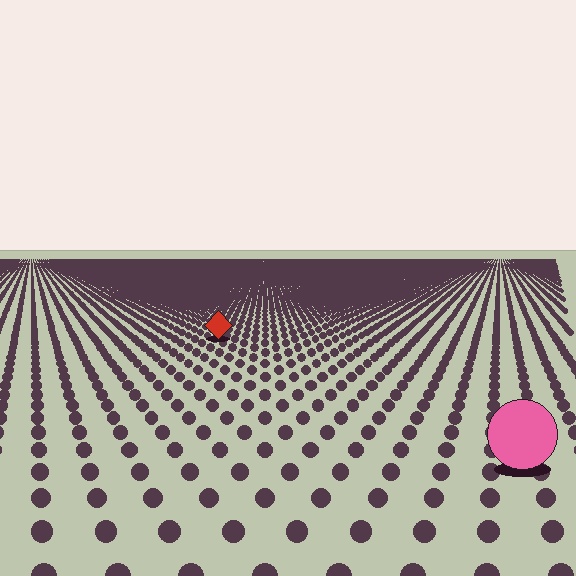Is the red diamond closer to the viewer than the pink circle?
No. The pink circle is closer — you can tell from the texture gradient: the ground texture is coarser near it.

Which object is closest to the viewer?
The pink circle is closest. The texture marks near it are larger and more spread out.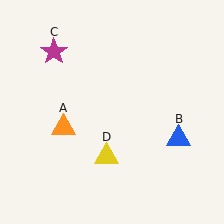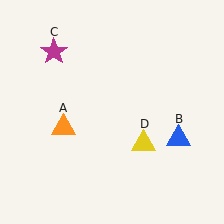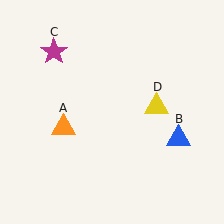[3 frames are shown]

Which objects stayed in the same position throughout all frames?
Orange triangle (object A) and blue triangle (object B) and magenta star (object C) remained stationary.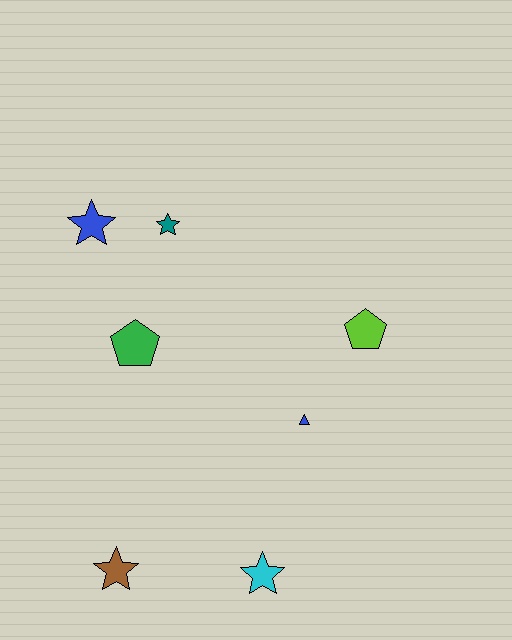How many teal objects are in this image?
There is 1 teal object.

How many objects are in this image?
There are 7 objects.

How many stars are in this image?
There are 4 stars.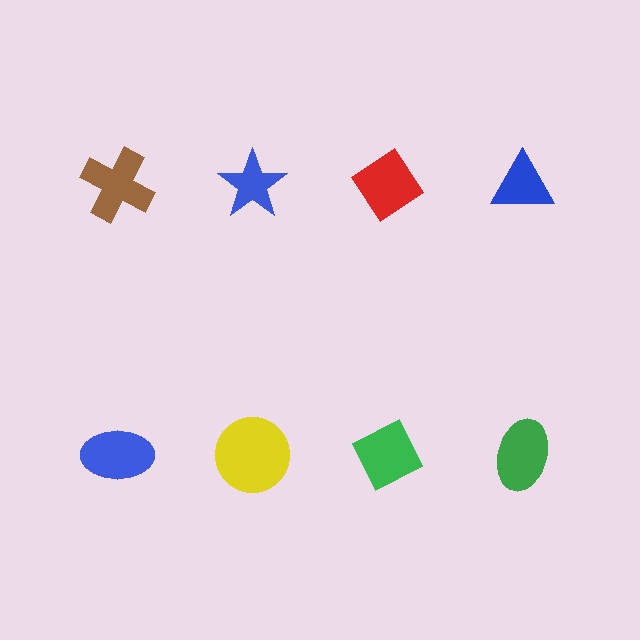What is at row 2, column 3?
A green diamond.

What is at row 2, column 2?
A yellow circle.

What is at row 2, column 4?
A green ellipse.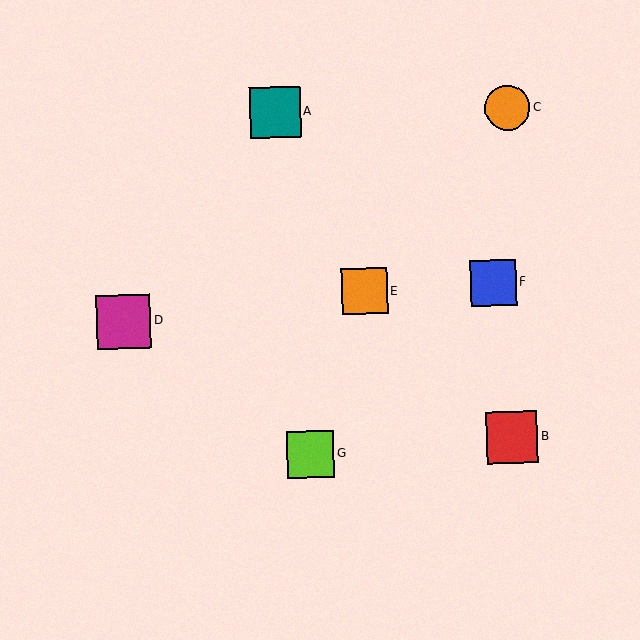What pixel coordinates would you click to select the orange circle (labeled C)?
Click at (508, 108) to select the orange circle C.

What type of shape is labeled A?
Shape A is a teal square.